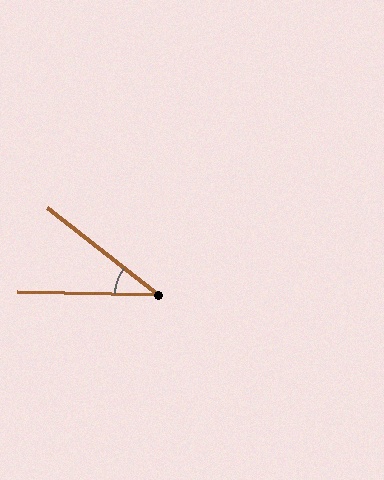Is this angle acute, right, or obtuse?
It is acute.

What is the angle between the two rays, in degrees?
Approximately 37 degrees.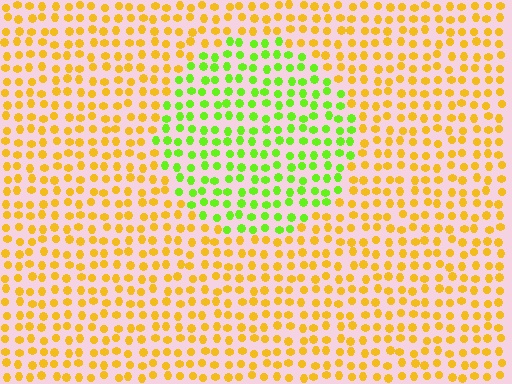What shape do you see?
I see a circle.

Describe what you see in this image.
The image is filled with small yellow elements in a uniform arrangement. A circle-shaped region is visible where the elements are tinted to a slightly different hue, forming a subtle color boundary.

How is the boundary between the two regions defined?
The boundary is defined purely by a slight shift in hue (about 55 degrees). Spacing, size, and orientation are identical on both sides.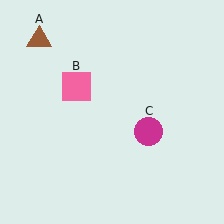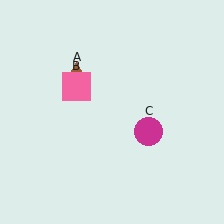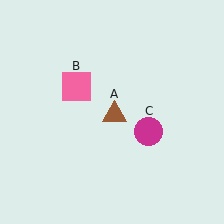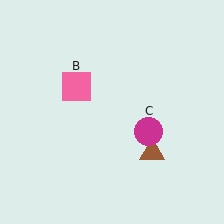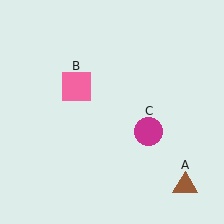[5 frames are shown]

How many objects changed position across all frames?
1 object changed position: brown triangle (object A).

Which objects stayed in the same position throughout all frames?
Pink square (object B) and magenta circle (object C) remained stationary.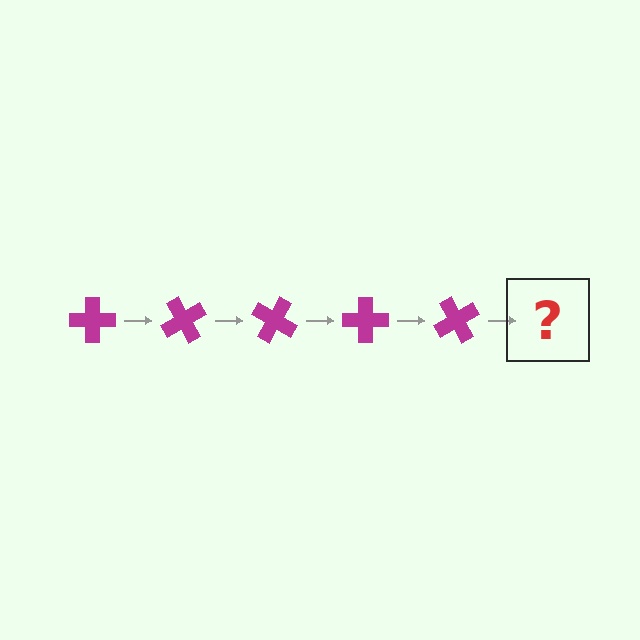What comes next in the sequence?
The next element should be a magenta cross rotated 300 degrees.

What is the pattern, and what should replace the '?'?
The pattern is that the cross rotates 60 degrees each step. The '?' should be a magenta cross rotated 300 degrees.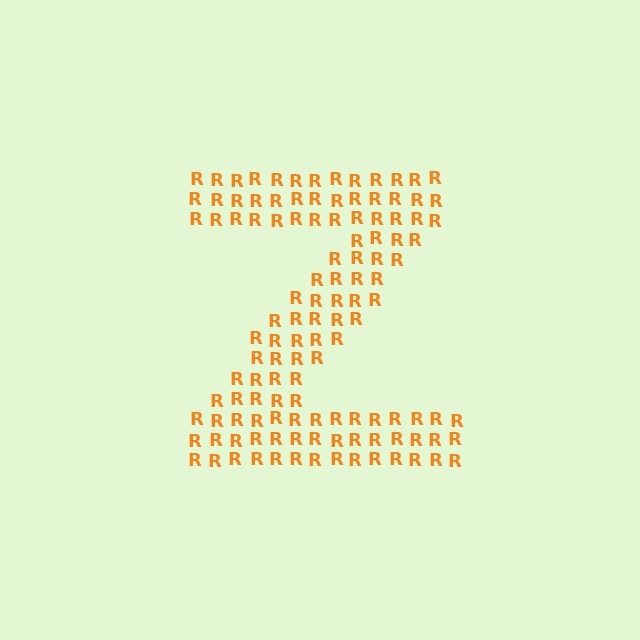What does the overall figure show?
The overall figure shows the letter Z.